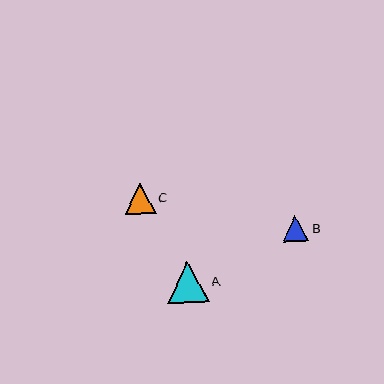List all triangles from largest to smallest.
From largest to smallest: A, C, B.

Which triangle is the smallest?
Triangle B is the smallest with a size of approximately 26 pixels.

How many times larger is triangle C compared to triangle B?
Triangle C is approximately 1.2 times the size of triangle B.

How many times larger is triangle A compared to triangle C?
Triangle A is approximately 1.3 times the size of triangle C.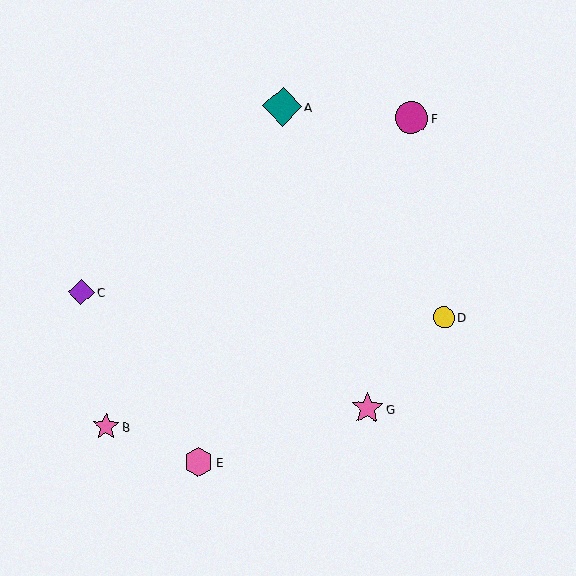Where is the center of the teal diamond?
The center of the teal diamond is at (282, 107).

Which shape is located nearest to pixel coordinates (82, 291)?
The purple diamond (labeled C) at (81, 292) is nearest to that location.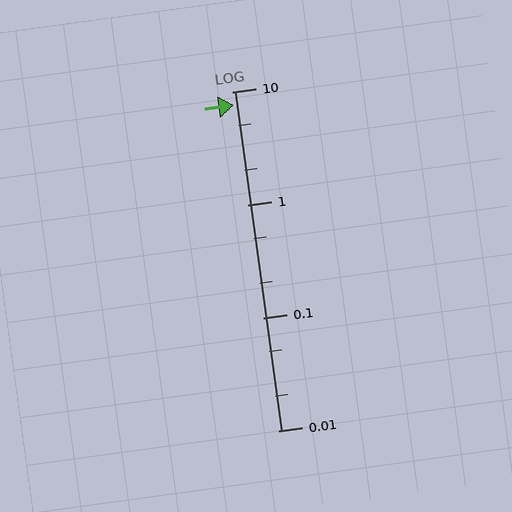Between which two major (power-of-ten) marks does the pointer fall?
The pointer is between 1 and 10.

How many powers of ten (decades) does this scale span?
The scale spans 3 decades, from 0.01 to 10.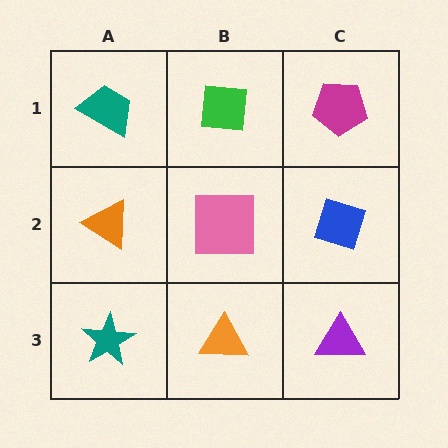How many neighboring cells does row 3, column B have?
3.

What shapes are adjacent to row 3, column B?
A pink square (row 2, column B), a teal star (row 3, column A), a purple triangle (row 3, column C).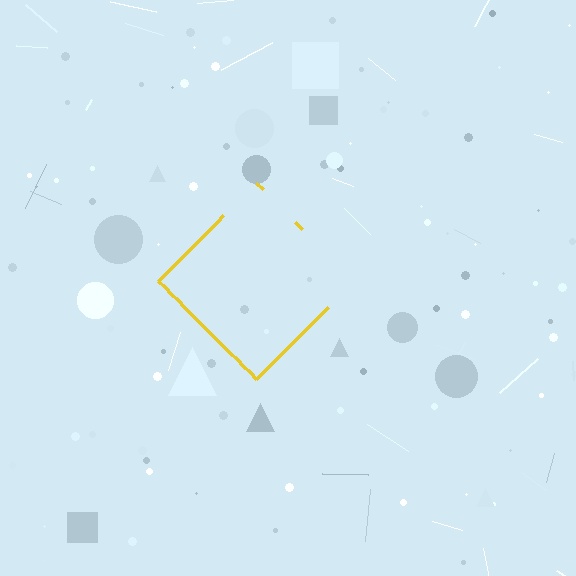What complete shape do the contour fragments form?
The contour fragments form a diamond.